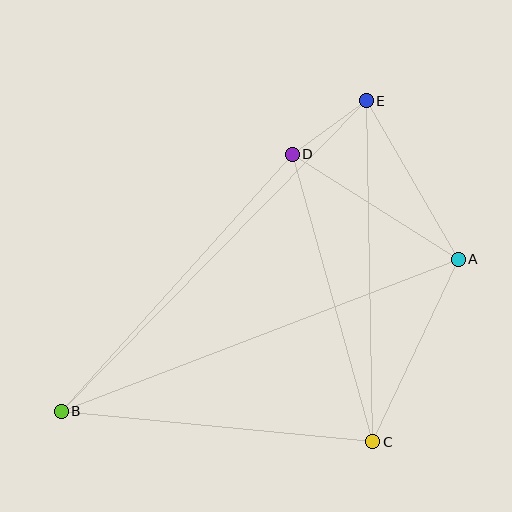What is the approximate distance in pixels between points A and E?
The distance between A and E is approximately 183 pixels.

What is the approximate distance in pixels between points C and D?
The distance between C and D is approximately 299 pixels.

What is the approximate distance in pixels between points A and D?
The distance between A and D is approximately 196 pixels.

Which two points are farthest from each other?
Points B and E are farthest from each other.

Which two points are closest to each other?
Points D and E are closest to each other.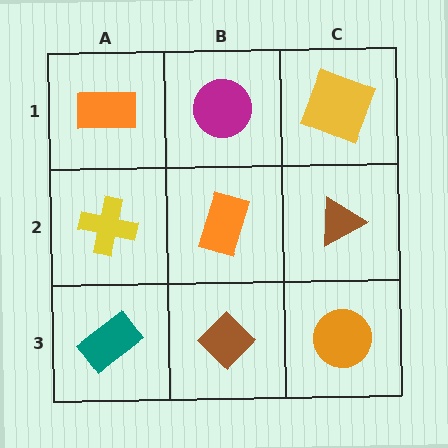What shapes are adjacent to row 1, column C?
A brown triangle (row 2, column C), a magenta circle (row 1, column B).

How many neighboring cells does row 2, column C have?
3.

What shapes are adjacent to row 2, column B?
A magenta circle (row 1, column B), a brown diamond (row 3, column B), a yellow cross (row 2, column A), a brown triangle (row 2, column C).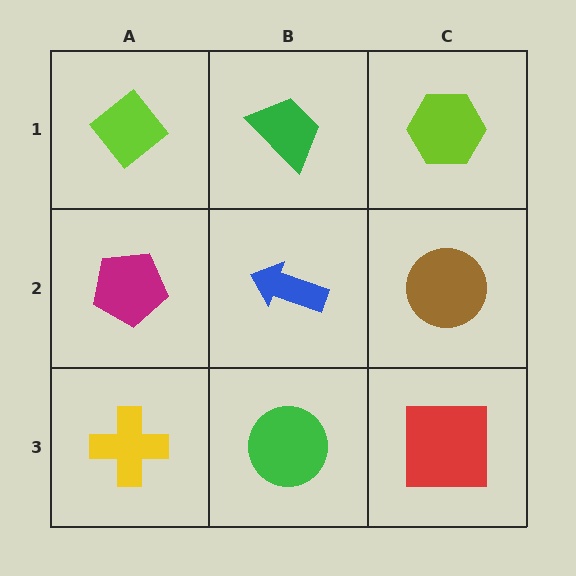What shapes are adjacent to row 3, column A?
A magenta pentagon (row 2, column A), a green circle (row 3, column B).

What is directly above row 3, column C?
A brown circle.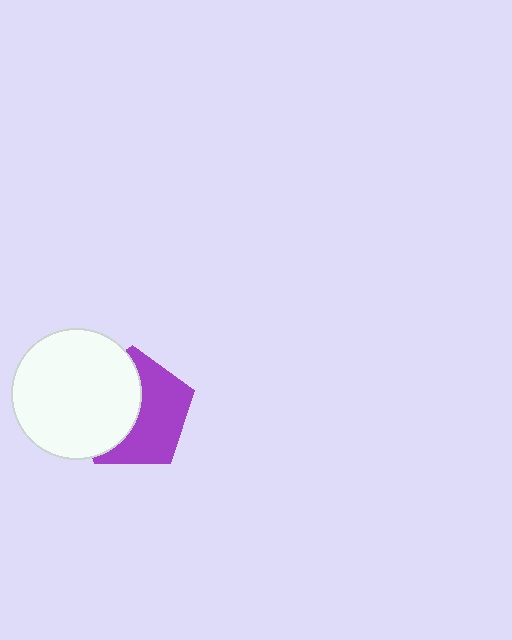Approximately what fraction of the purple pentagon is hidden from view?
Roughly 47% of the purple pentagon is hidden behind the white circle.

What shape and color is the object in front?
The object in front is a white circle.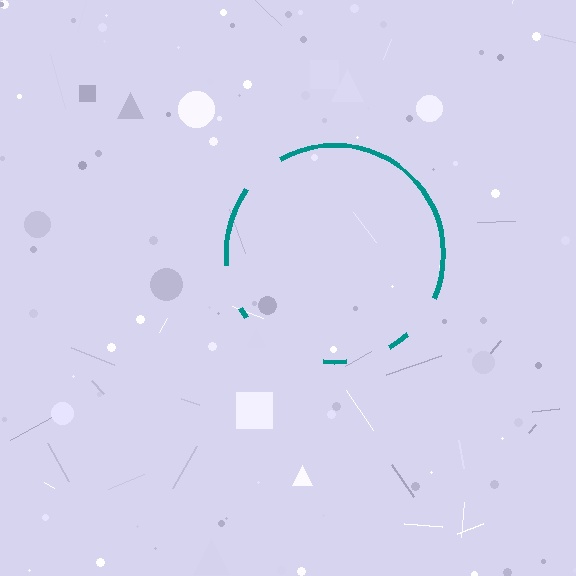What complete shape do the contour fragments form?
The contour fragments form a circle.